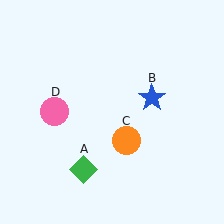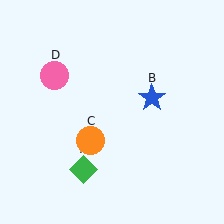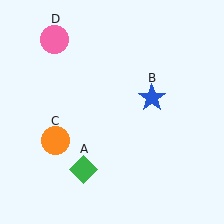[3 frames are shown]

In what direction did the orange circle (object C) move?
The orange circle (object C) moved left.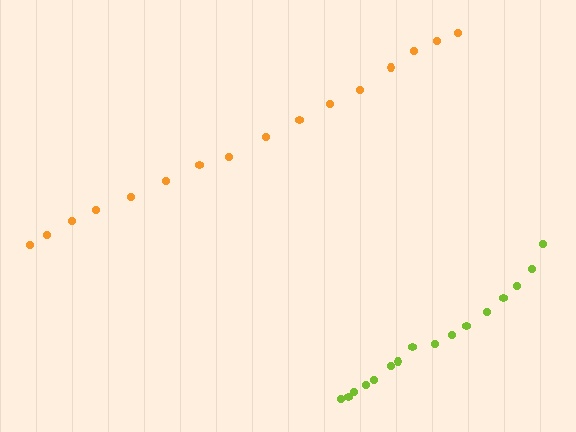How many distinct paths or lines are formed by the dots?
There are 2 distinct paths.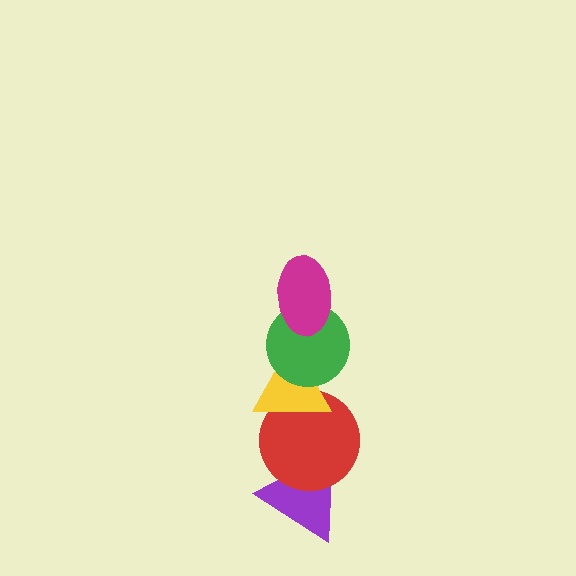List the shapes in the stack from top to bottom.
From top to bottom: the magenta ellipse, the green circle, the yellow triangle, the red circle, the purple triangle.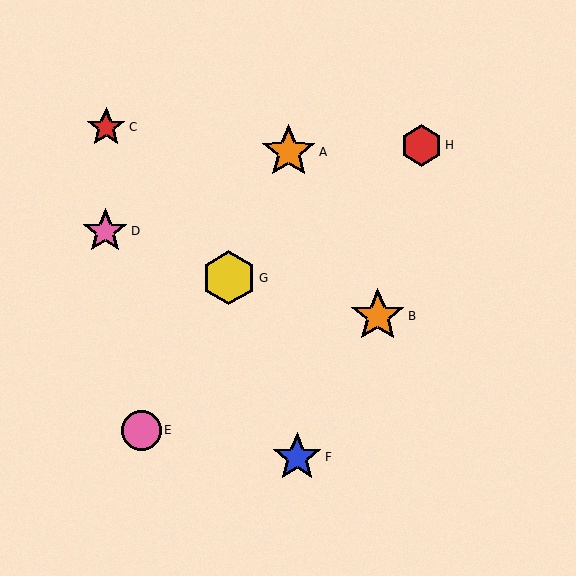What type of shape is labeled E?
Shape E is a pink circle.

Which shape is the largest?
The orange star (labeled A) is the largest.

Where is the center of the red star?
The center of the red star is at (106, 127).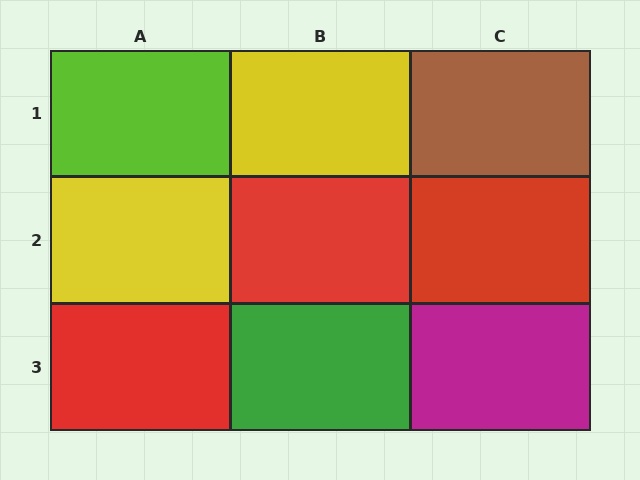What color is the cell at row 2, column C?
Red.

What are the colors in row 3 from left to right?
Red, green, magenta.